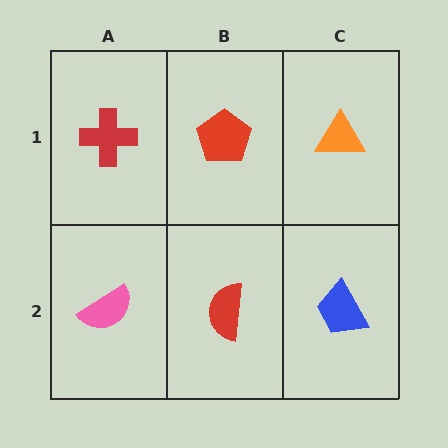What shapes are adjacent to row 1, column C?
A blue trapezoid (row 2, column C), a red pentagon (row 1, column B).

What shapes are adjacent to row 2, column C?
An orange triangle (row 1, column C), a red semicircle (row 2, column B).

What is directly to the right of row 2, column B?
A blue trapezoid.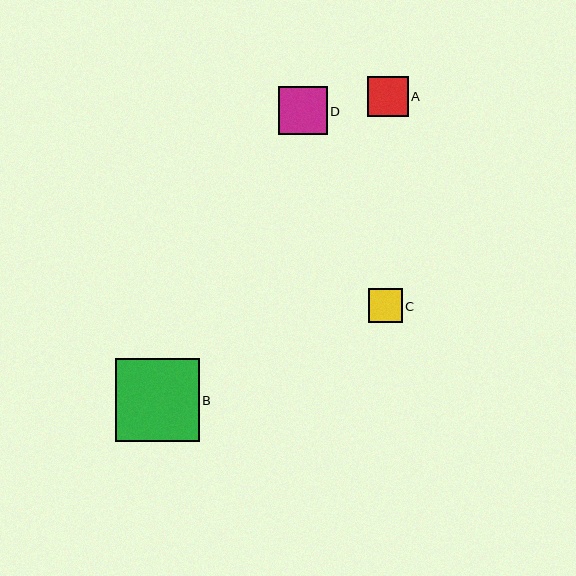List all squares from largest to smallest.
From largest to smallest: B, D, A, C.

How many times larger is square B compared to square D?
Square B is approximately 1.7 times the size of square D.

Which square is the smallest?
Square C is the smallest with a size of approximately 34 pixels.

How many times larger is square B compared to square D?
Square B is approximately 1.7 times the size of square D.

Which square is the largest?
Square B is the largest with a size of approximately 83 pixels.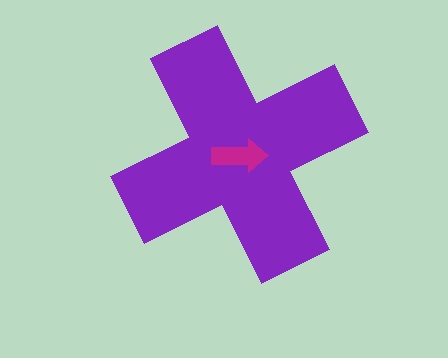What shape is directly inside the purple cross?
The magenta arrow.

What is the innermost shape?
The magenta arrow.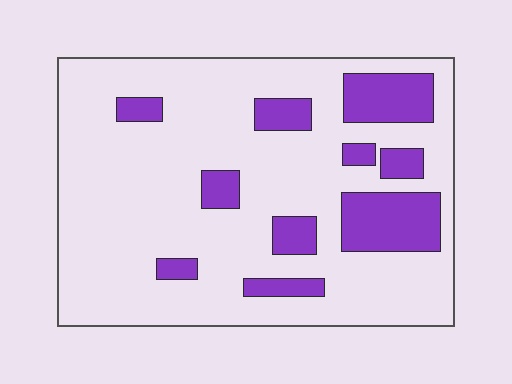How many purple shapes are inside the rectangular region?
10.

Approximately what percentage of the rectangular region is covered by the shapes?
Approximately 20%.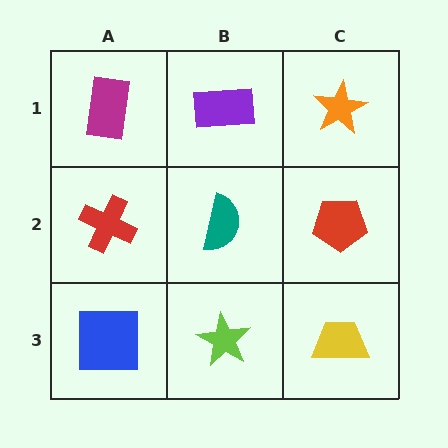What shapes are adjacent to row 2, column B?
A purple rectangle (row 1, column B), a lime star (row 3, column B), a red cross (row 2, column A), a red pentagon (row 2, column C).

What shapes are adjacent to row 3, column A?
A red cross (row 2, column A), a lime star (row 3, column B).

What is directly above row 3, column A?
A red cross.